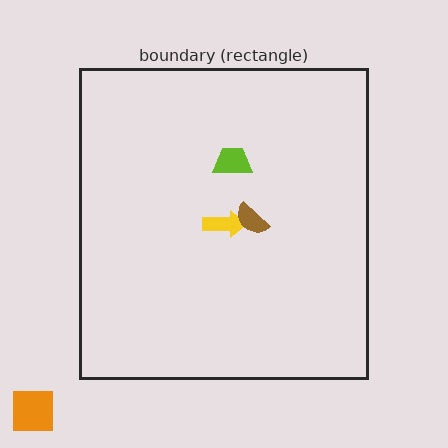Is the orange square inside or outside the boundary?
Outside.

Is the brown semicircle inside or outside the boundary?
Inside.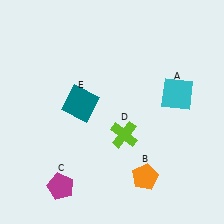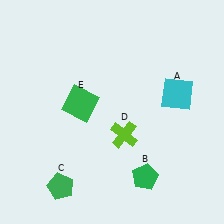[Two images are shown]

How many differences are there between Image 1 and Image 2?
There are 3 differences between the two images.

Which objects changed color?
B changed from orange to green. C changed from magenta to green. E changed from teal to green.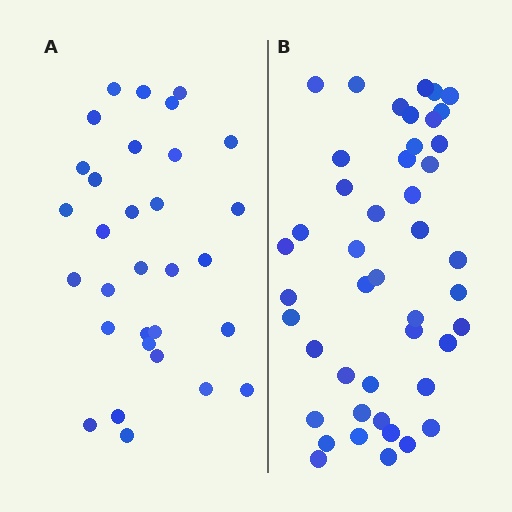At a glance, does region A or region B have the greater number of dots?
Region B (the right region) has more dots.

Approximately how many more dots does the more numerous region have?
Region B has approximately 15 more dots than region A.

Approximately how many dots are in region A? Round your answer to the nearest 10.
About 30 dots. (The exact count is 31, which rounds to 30.)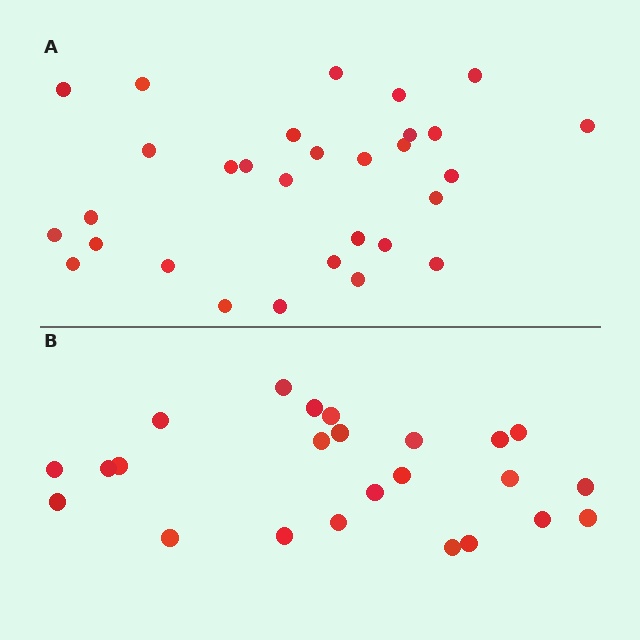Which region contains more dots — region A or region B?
Region A (the top region) has more dots.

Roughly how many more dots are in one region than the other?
Region A has about 6 more dots than region B.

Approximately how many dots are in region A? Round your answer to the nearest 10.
About 30 dots.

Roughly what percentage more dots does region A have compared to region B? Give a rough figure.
About 25% more.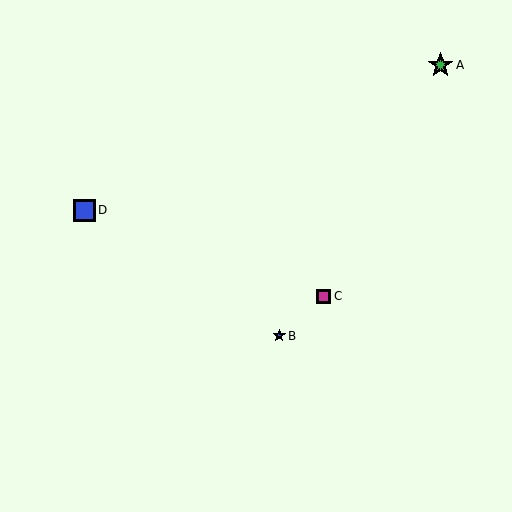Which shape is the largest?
The green star (labeled A) is the largest.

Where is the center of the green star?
The center of the green star is at (441, 65).